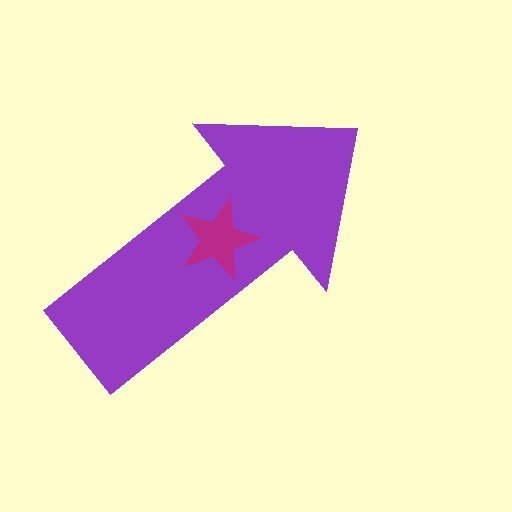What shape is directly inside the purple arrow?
The magenta star.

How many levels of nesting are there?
2.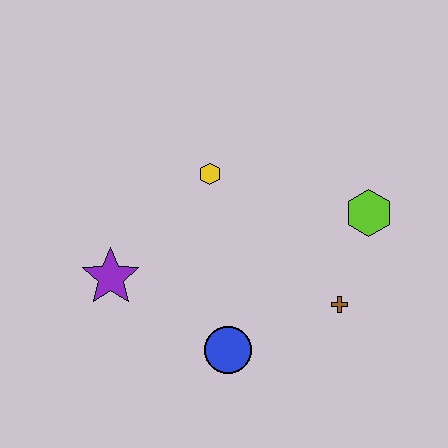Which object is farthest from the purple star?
The lime hexagon is farthest from the purple star.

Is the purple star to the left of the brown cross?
Yes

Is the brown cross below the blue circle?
No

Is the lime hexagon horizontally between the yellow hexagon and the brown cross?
No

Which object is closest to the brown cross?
The lime hexagon is closest to the brown cross.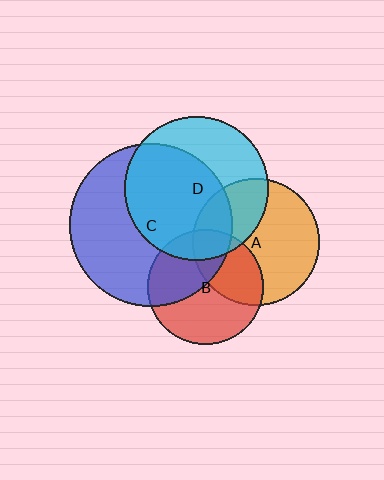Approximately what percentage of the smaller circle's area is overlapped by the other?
Approximately 35%.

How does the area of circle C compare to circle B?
Approximately 2.0 times.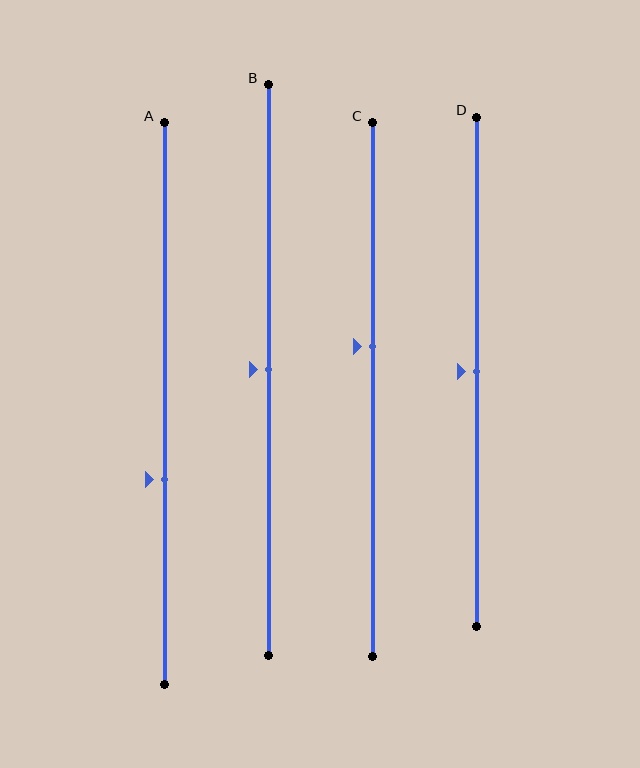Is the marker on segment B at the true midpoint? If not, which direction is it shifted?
Yes, the marker on segment B is at the true midpoint.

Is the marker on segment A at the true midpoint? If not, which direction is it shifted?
No, the marker on segment A is shifted downward by about 14% of the segment length.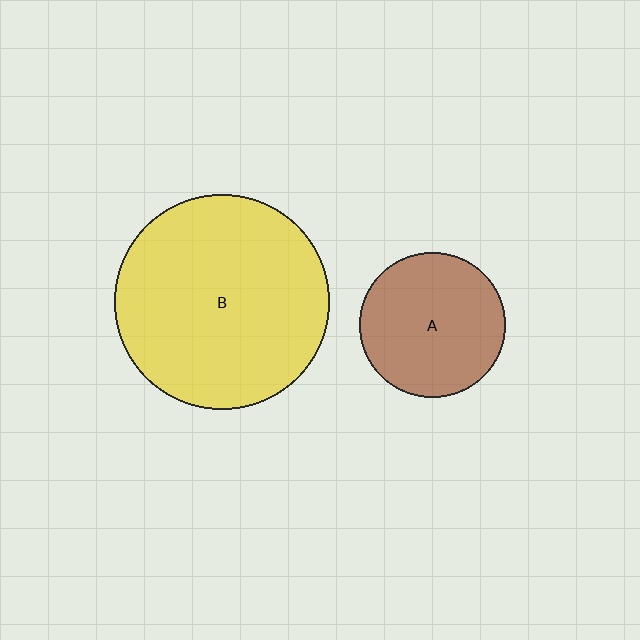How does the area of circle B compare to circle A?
Approximately 2.2 times.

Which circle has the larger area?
Circle B (yellow).